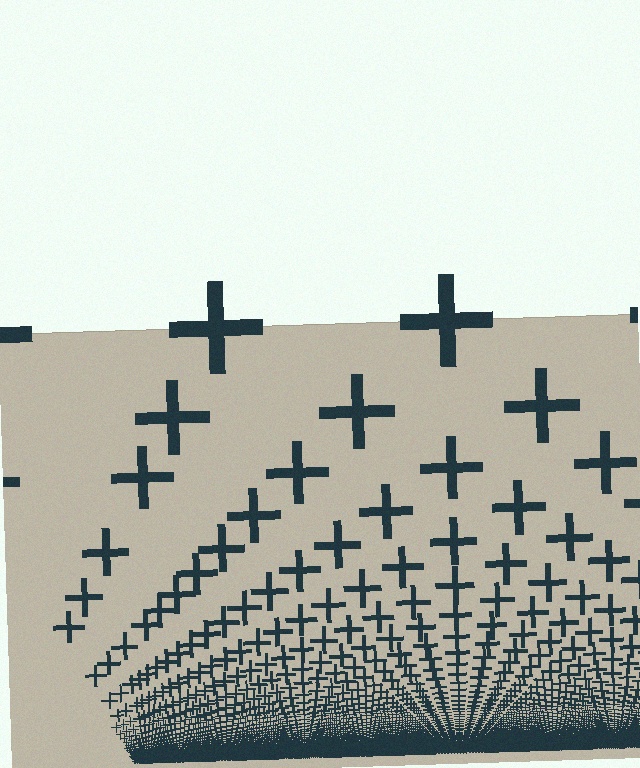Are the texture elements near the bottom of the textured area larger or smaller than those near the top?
Smaller. The gradient is inverted — elements near the bottom are smaller and denser.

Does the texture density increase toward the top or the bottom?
Density increases toward the bottom.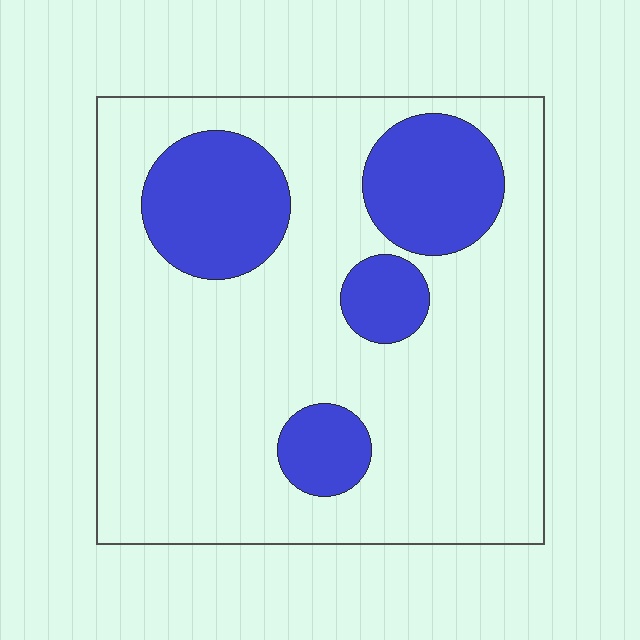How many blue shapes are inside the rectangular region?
4.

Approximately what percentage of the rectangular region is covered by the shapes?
Approximately 25%.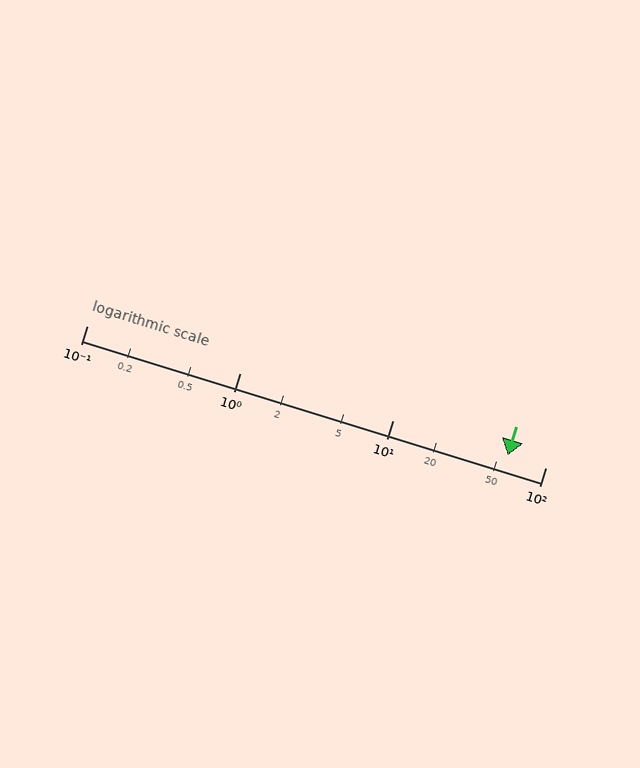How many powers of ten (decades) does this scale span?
The scale spans 3 decades, from 0.1 to 100.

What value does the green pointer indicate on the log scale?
The pointer indicates approximately 57.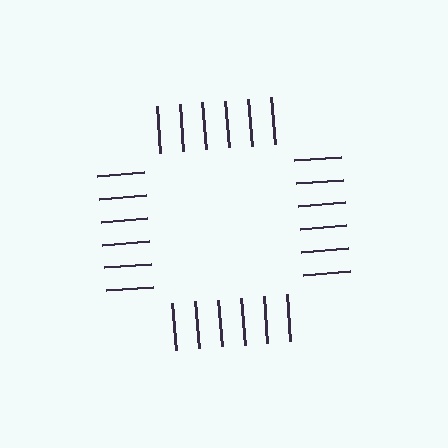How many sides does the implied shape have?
4 sides — the line-ends trace a square.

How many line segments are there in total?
24 — 6 along each of the 4 edges.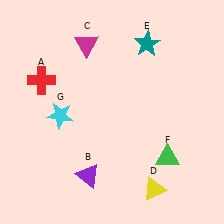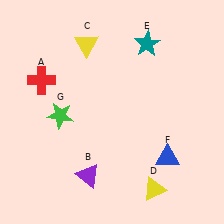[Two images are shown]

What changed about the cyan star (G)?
In Image 1, G is cyan. In Image 2, it changed to green.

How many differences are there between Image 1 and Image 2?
There are 3 differences between the two images.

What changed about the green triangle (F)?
In Image 1, F is green. In Image 2, it changed to blue.